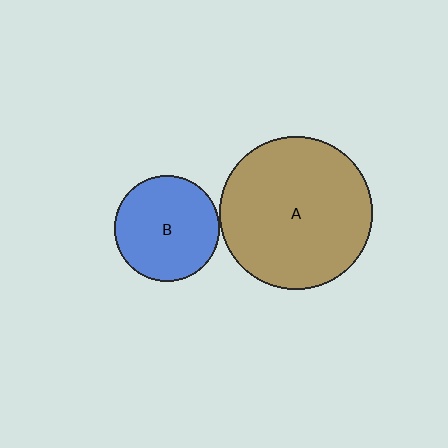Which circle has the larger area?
Circle A (brown).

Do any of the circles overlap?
No, none of the circles overlap.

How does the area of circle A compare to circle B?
Approximately 2.1 times.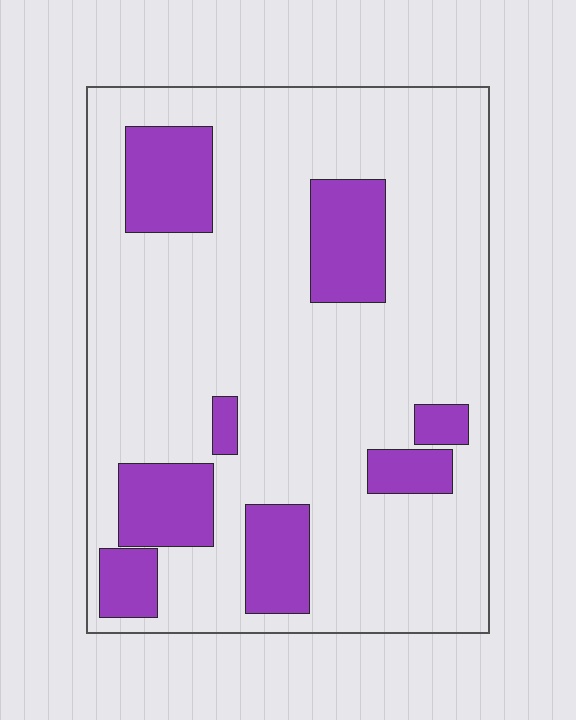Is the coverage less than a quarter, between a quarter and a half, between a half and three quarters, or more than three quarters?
Less than a quarter.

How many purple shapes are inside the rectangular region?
8.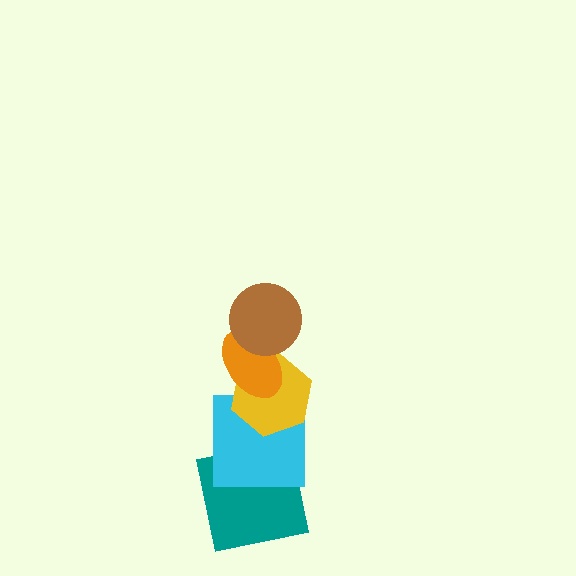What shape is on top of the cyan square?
The yellow hexagon is on top of the cyan square.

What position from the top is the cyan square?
The cyan square is 4th from the top.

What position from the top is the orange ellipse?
The orange ellipse is 2nd from the top.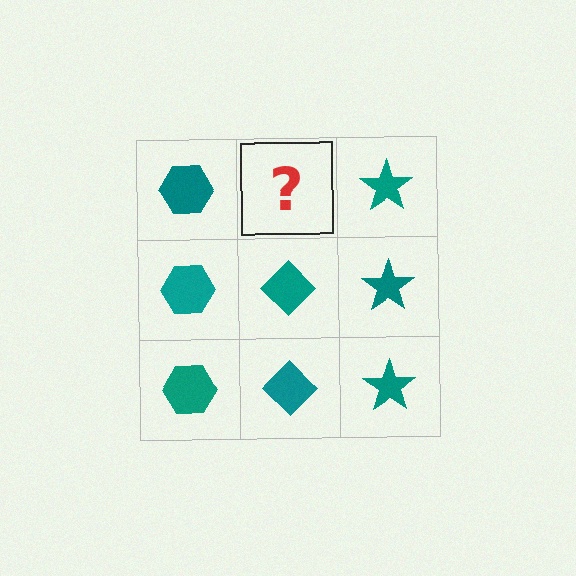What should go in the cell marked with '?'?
The missing cell should contain a teal diamond.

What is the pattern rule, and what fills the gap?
The rule is that each column has a consistent shape. The gap should be filled with a teal diamond.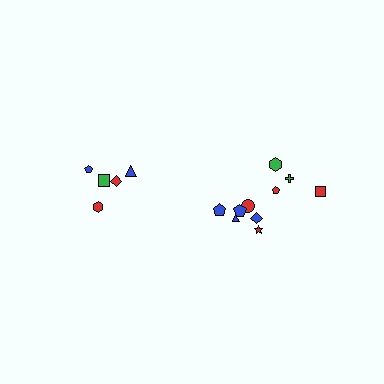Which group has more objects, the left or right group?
The right group.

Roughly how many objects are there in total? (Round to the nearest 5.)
Roughly 15 objects in total.